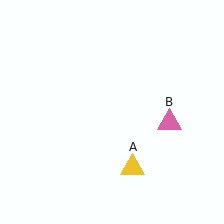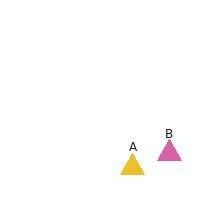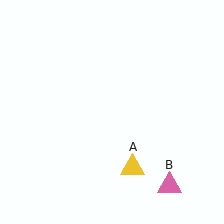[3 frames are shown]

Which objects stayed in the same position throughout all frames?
Yellow triangle (object A) remained stationary.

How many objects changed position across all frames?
1 object changed position: pink triangle (object B).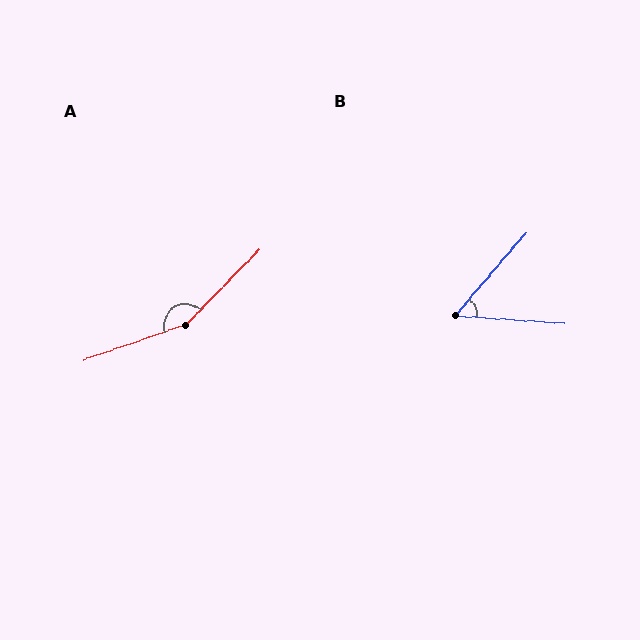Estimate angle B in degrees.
Approximately 53 degrees.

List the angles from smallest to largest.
B (53°), A (154°).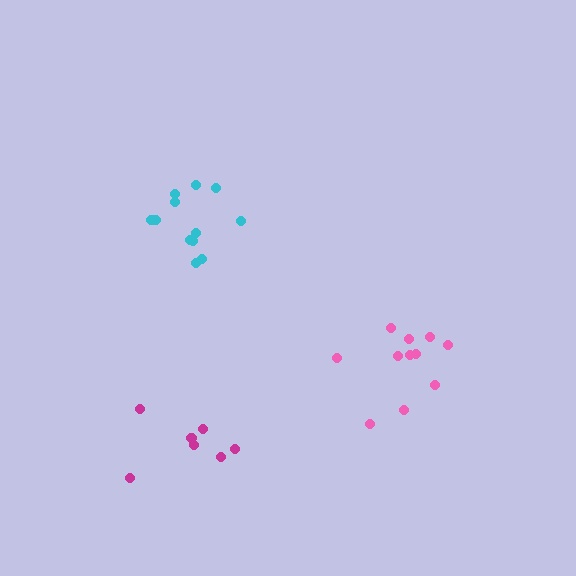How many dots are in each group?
Group 1: 7 dots, Group 2: 12 dots, Group 3: 11 dots (30 total).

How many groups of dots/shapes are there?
There are 3 groups.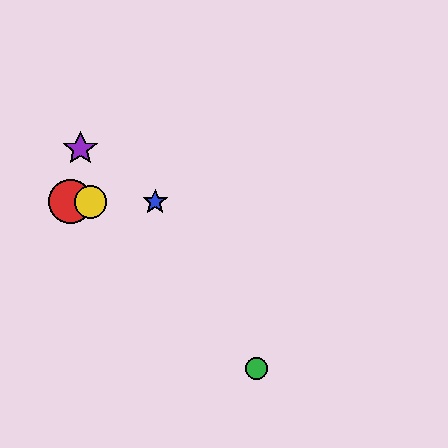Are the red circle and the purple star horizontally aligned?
No, the red circle is at y≈202 and the purple star is at y≈149.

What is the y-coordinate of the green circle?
The green circle is at y≈368.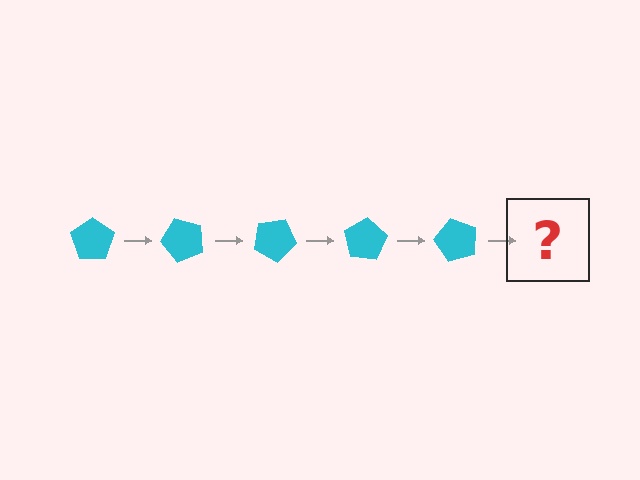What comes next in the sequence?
The next element should be a cyan pentagon rotated 250 degrees.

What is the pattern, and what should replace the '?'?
The pattern is that the pentagon rotates 50 degrees each step. The '?' should be a cyan pentagon rotated 250 degrees.